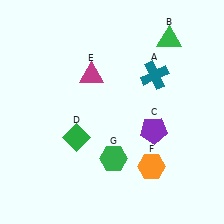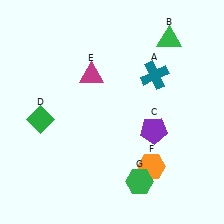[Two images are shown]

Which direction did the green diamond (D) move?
The green diamond (D) moved left.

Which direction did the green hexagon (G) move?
The green hexagon (G) moved right.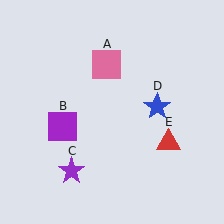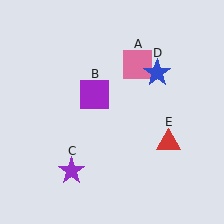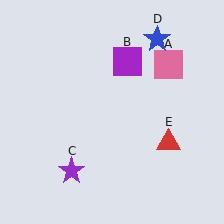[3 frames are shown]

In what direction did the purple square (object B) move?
The purple square (object B) moved up and to the right.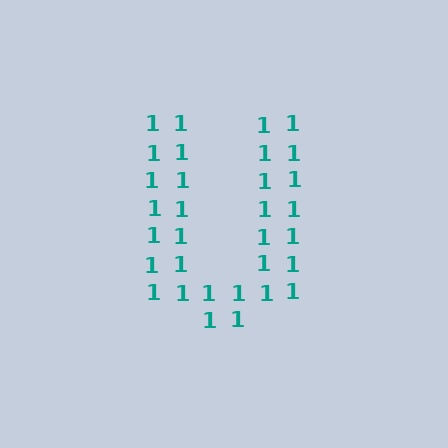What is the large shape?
The large shape is the letter U.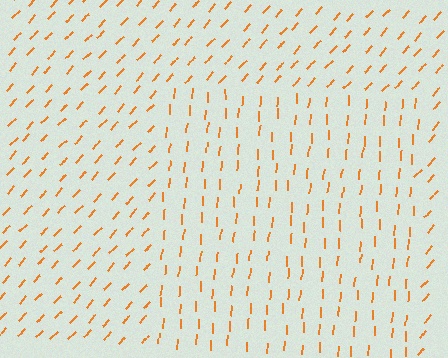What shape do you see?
I see a rectangle.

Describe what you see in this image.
The image is filled with small orange line segments. A rectangle region in the image has lines oriented differently from the surrounding lines, creating a visible texture boundary.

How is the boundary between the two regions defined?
The boundary is defined purely by a change in line orientation (approximately 39 degrees difference). All lines are the same color and thickness.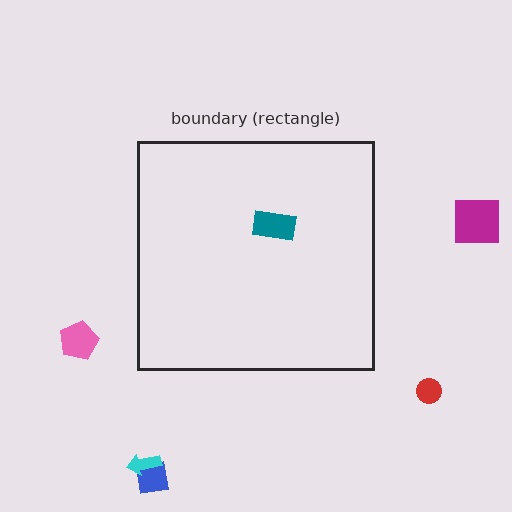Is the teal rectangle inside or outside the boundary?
Inside.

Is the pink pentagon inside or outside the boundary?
Outside.